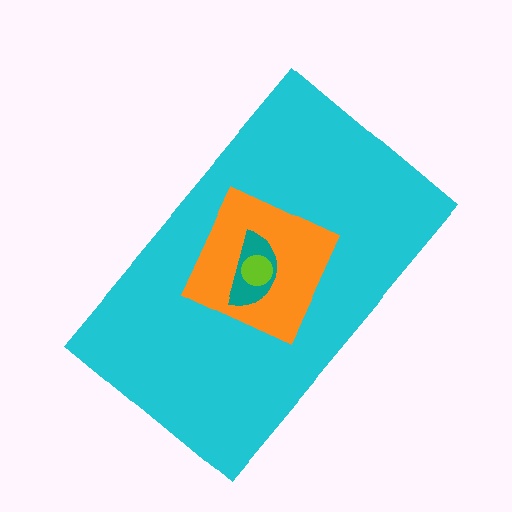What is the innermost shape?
The lime circle.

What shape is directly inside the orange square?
The teal semicircle.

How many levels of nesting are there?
4.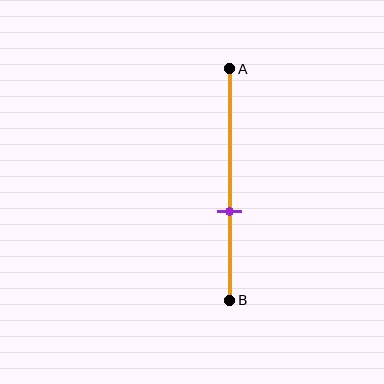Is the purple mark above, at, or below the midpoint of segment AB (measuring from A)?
The purple mark is below the midpoint of segment AB.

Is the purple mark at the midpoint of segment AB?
No, the mark is at about 60% from A, not at the 50% midpoint.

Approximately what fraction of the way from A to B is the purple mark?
The purple mark is approximately 60% of the way from A to B.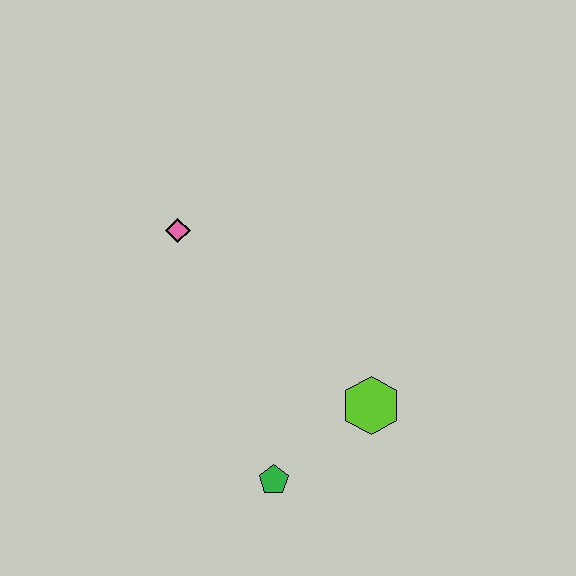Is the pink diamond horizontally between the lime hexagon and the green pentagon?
No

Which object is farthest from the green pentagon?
The pink diamond is farthest from the green pentagon.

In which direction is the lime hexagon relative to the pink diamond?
The lime hexagon is to the right of the pink diamond.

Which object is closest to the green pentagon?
The lime hexagon is closest to the green pentagon.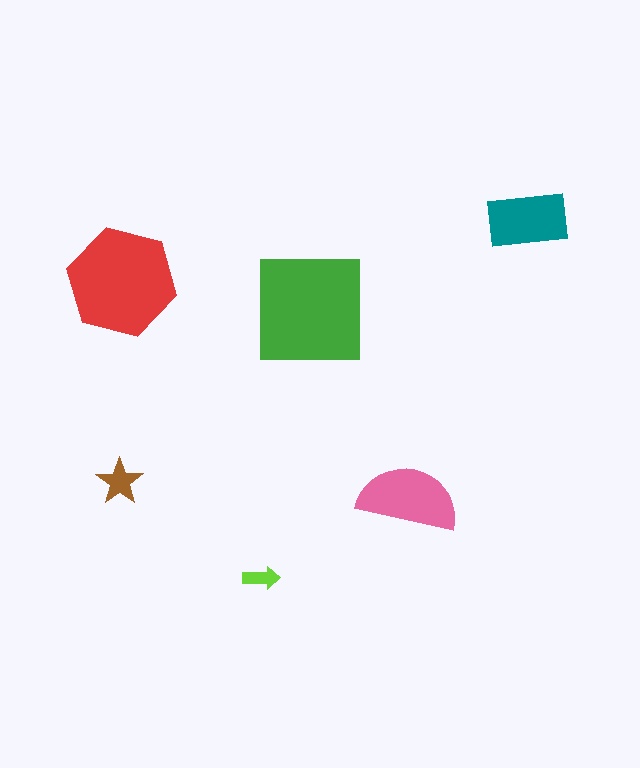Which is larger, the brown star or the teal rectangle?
The teal rectangle.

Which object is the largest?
The green square.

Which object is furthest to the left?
The brown star is leftmost.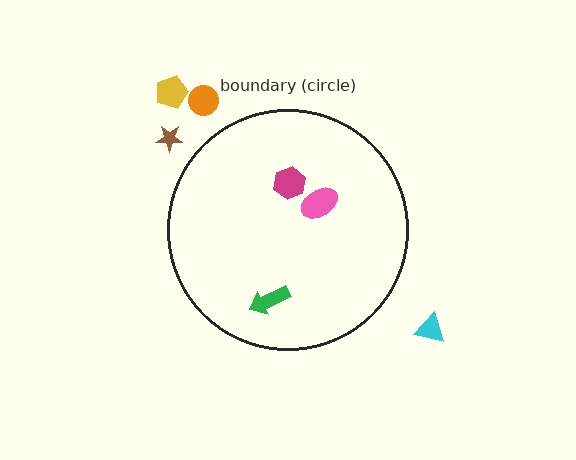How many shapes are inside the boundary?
3 inside, 4 outside.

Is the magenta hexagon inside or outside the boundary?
Inside.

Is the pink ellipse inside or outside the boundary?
Inside.